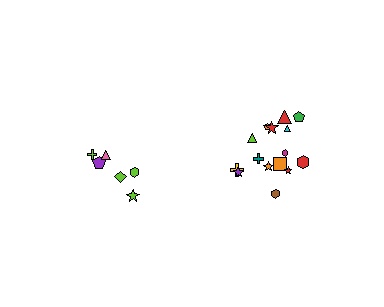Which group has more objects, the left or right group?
The right group.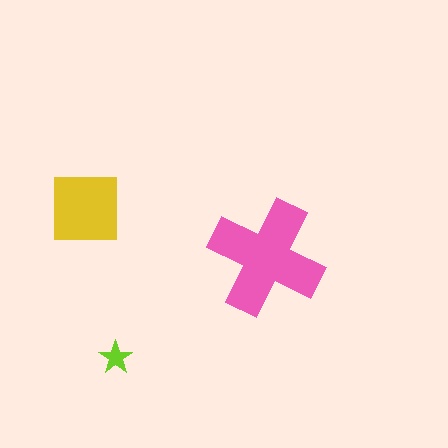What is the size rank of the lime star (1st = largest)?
3rd.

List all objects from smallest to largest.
The lime star, the yellow square, the pink cross.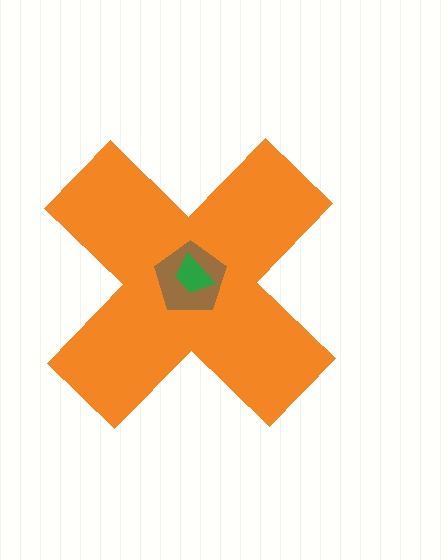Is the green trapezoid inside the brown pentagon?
Yes.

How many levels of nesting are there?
3.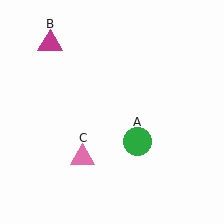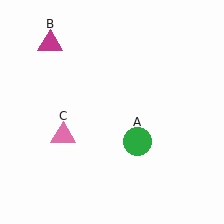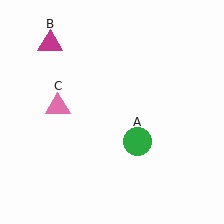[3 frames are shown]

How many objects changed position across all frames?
1 object changed position: pink triangle (object C).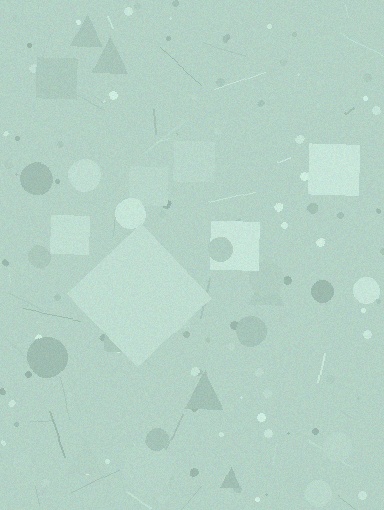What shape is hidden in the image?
A diamond is hidden in the image.